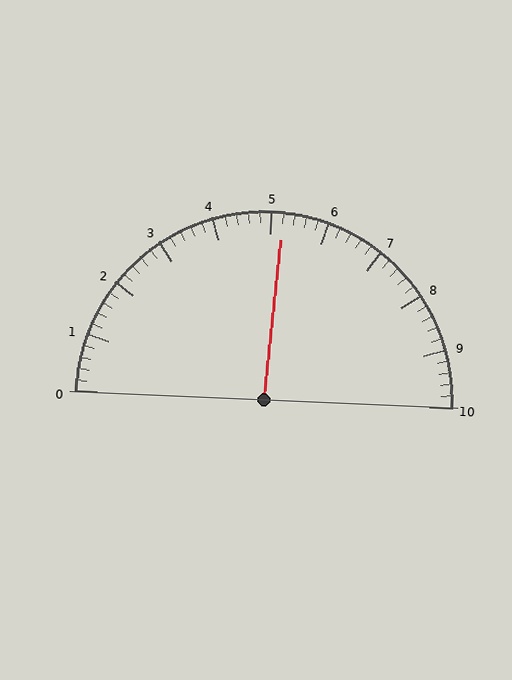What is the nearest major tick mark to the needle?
The nearest major tick mark is 5.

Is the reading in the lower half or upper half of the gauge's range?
The reading is in the upper half of the range (0 to 10).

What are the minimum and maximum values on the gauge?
The gauge ranges from 0 to 10.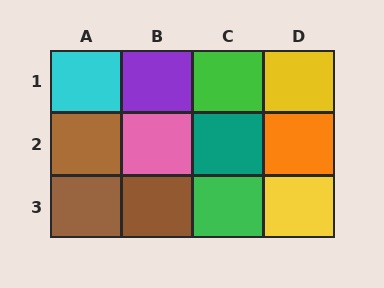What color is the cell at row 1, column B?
Purple.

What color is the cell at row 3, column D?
Yellow.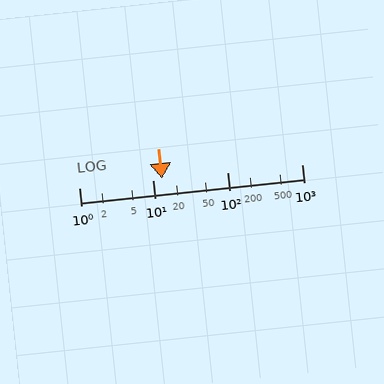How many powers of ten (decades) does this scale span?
The scale spans 3 decades, from 1 to 1000.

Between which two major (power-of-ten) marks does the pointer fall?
The pointer is between 10 and 100.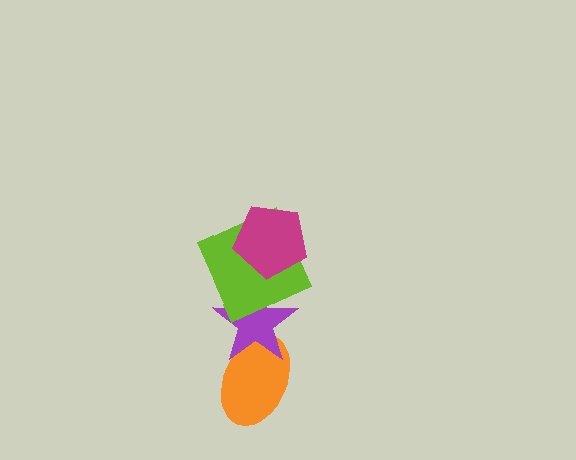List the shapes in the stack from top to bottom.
From top to bottom: the magenta pentagon, the lime square, the purple star, the orange ellipse.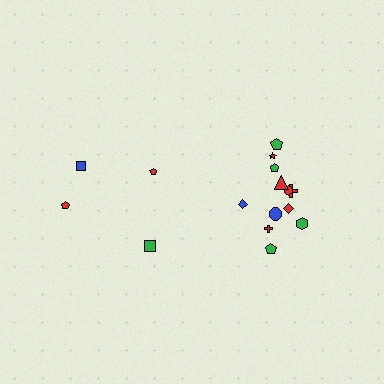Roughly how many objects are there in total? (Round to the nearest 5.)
Roughly 15 objects in total.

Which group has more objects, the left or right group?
The right group.